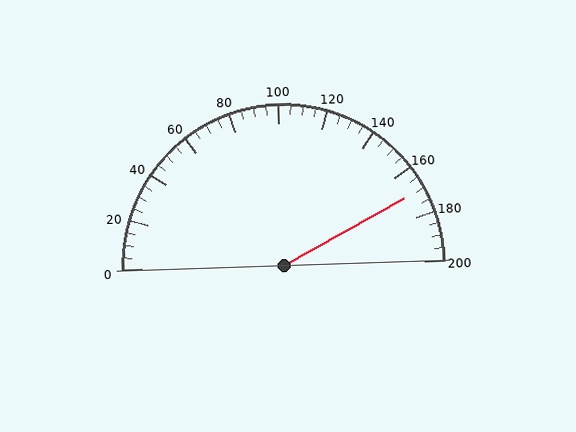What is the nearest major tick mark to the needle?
The nearest major tick mark is 160.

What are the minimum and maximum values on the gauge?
The gauge ranges from 0 to 200.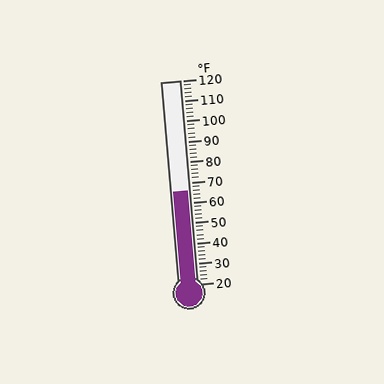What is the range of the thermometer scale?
The thermometer scale ranges from 20°F to 120°F.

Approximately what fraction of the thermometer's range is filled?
The thermometer is filled to approximately 45% of its range.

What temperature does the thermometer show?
The thermometer shows approximately 66°F.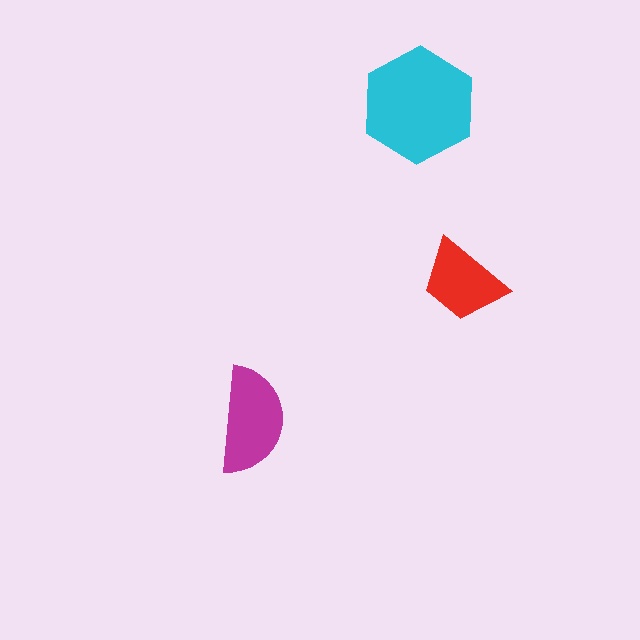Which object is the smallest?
The red trapezoid.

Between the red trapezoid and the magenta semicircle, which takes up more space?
The magenta semicircle.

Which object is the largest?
The cyan hexagon.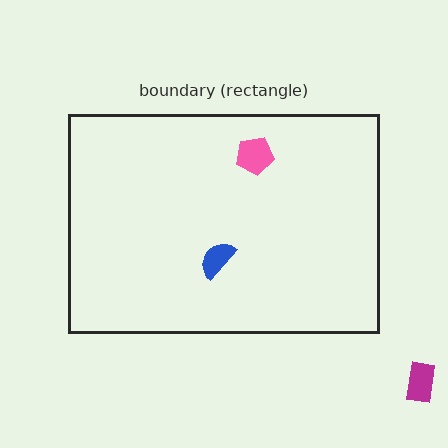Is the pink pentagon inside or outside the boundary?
Inside.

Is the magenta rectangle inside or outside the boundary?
Outside.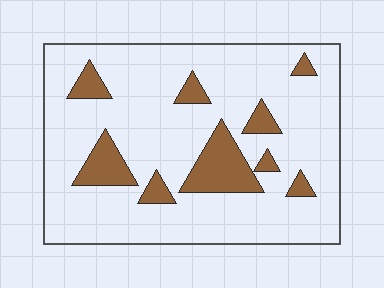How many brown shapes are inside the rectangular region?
9.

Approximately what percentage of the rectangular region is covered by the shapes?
Approximately 15%.